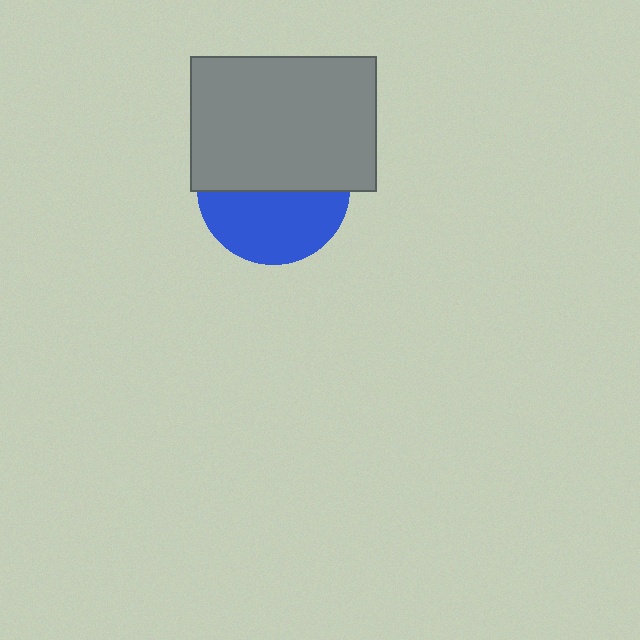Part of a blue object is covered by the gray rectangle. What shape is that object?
It is a circle.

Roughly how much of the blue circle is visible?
About half of it is visible (roughly 48%).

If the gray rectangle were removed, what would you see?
You would see the complete blue circle.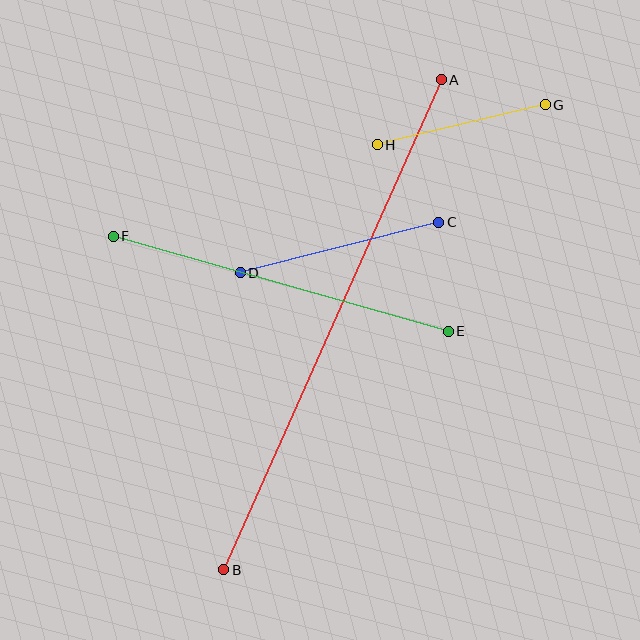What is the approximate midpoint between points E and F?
The midpoint is at approximately (281, 284) pixels.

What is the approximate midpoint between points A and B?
The midpoint is at approximately (332, 325) pixels.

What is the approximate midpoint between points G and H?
The midpoint is at approximately (461, 125) pixels.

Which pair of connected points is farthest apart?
Points A and B are farthest apart.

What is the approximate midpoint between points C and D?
The midpoint is at approximately (339, 247) pixels.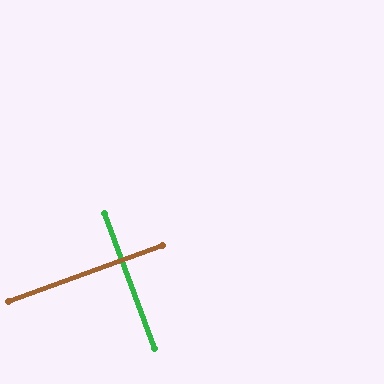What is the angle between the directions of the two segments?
Approximately 90 degrees.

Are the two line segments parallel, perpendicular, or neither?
Perpendicular — they meet at approximately 90°.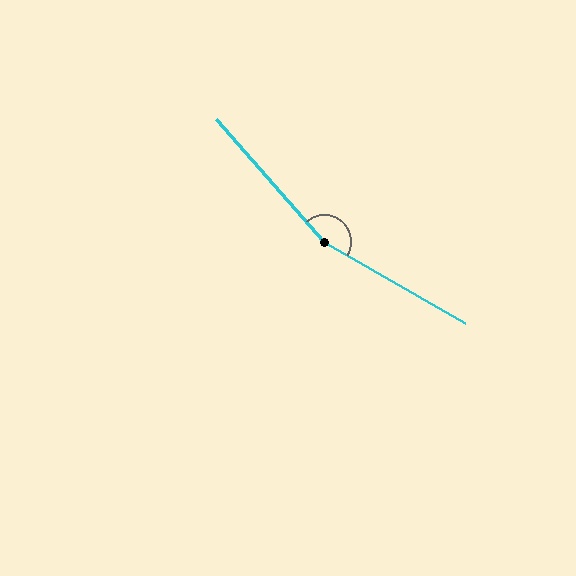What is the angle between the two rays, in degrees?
Approximately 161 degrees.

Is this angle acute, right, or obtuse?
It is obtuse.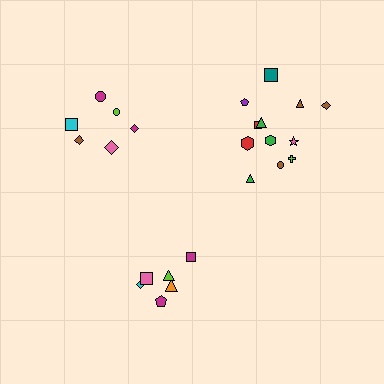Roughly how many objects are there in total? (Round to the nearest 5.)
Roughly 25 objects in total.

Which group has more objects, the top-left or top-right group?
The top-right group.